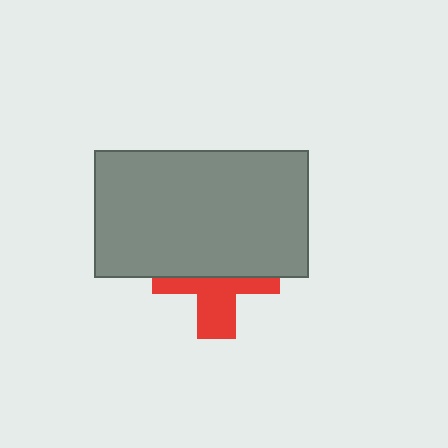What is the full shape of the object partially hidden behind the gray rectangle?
The partially hidden object is a red cross.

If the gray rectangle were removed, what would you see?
You would see the complete red cross.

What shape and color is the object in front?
The object in front is a gray rectangle.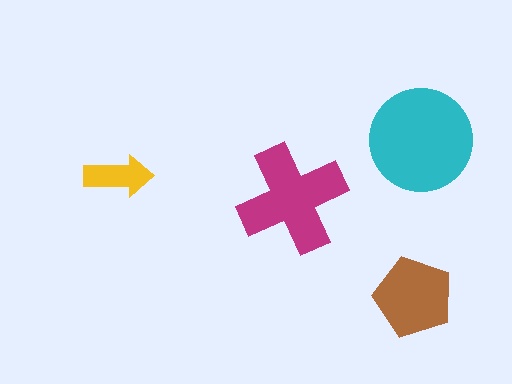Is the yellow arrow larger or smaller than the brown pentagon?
Smaller.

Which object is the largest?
The cyan circle.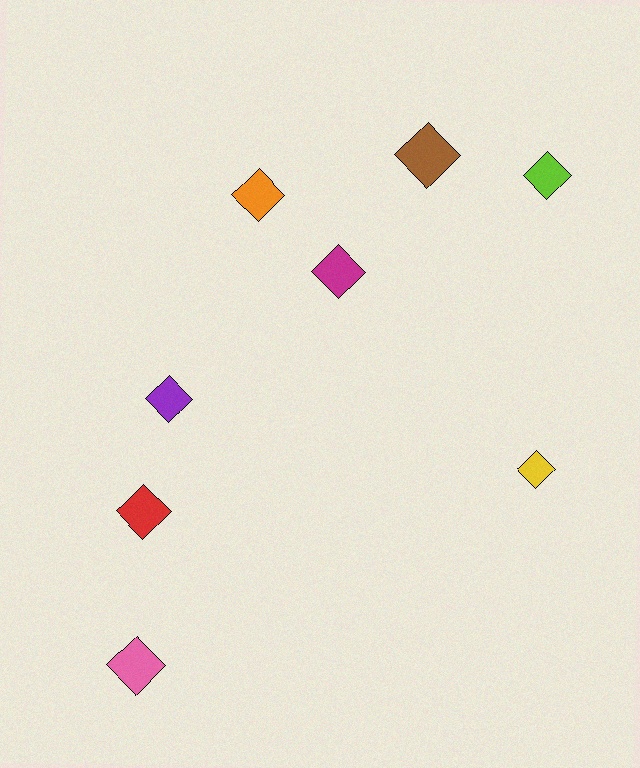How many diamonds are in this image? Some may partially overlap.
There are 8 diamonds.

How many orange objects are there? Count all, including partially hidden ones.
There is 1 orange object.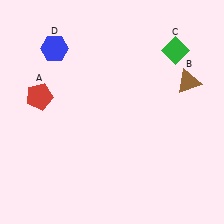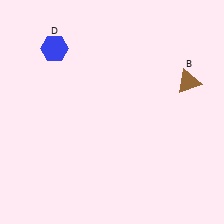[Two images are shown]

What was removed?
The green diamond (C), the red pentagon (A) were removed in Image 2.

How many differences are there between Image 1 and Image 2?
There are 2 differences between the two images.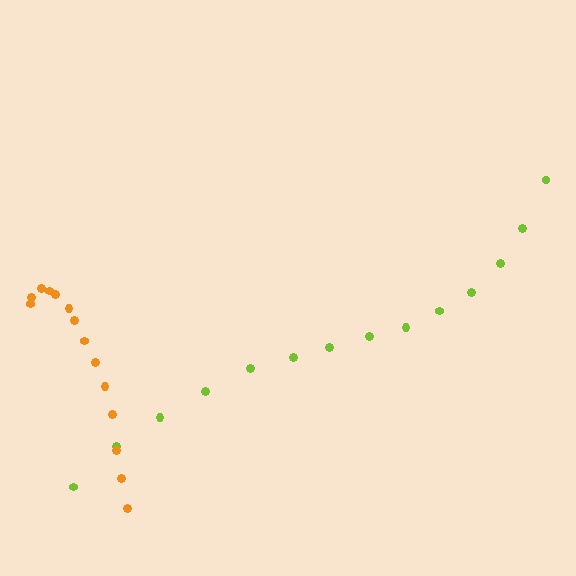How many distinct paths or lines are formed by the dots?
There are 2 distinct paths.